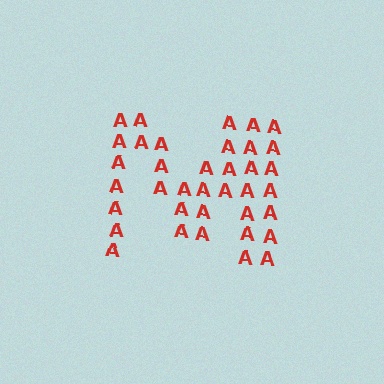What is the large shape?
The large shape is the letter M.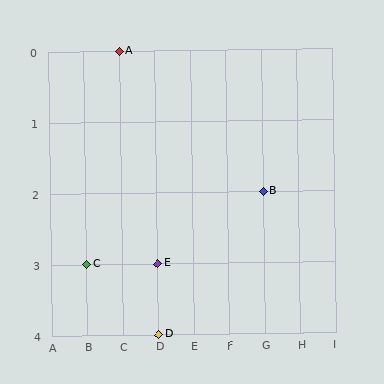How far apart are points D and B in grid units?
Points D and B are 3 columns and 2 rows apart (about 3.6 grid units diagonally).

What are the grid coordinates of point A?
Point A is at grid coordinates (C, 0).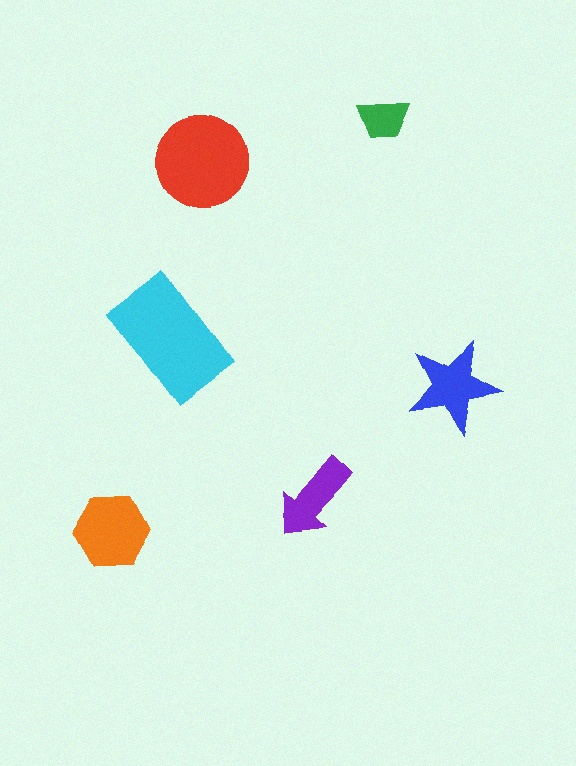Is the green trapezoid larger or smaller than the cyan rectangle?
Smaller.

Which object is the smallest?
The green trapezoid.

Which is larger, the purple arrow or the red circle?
The red circle.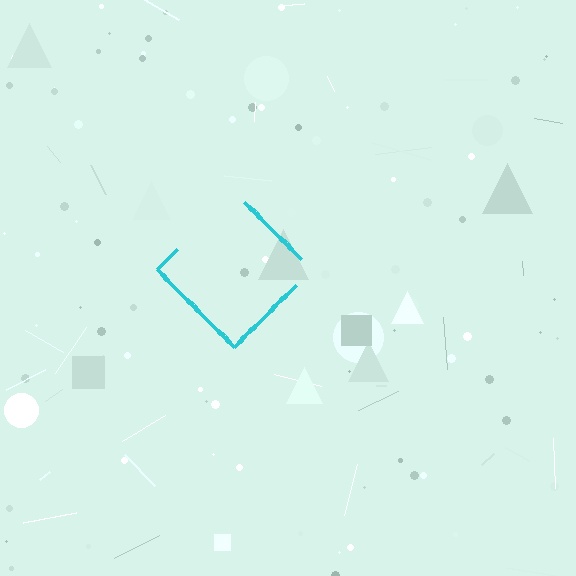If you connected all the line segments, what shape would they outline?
They would outline a diamond.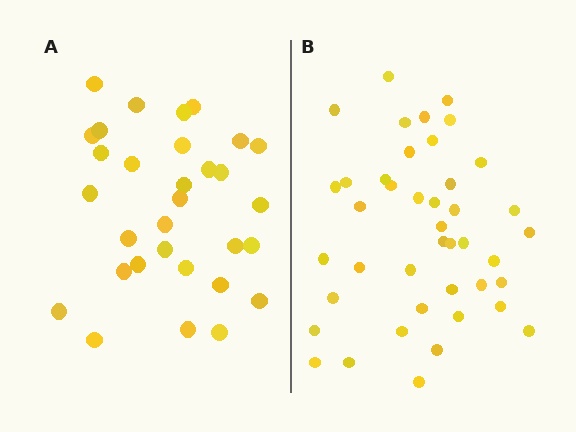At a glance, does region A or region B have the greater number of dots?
Region B (the right region) has more dots.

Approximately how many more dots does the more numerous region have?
Region B has roughly 12 or so more dots than region A.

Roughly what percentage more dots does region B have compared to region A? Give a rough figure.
About 35% more.